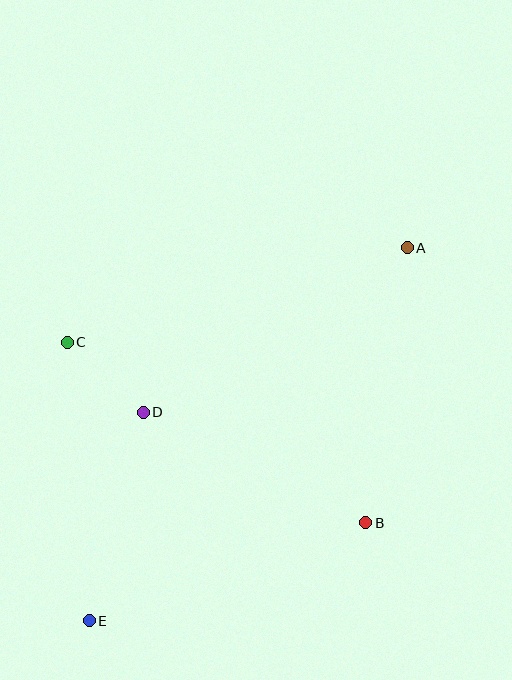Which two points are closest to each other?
Points C and D are closest to each other.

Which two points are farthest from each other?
Points A and E are farthest from each other.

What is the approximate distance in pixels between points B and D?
The distance between B and D is approximately 248 pixels.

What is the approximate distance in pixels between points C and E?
The distance between C and E is approximately 280 pixels.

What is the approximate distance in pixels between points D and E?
The distance between D and E is approximately 216 pixels.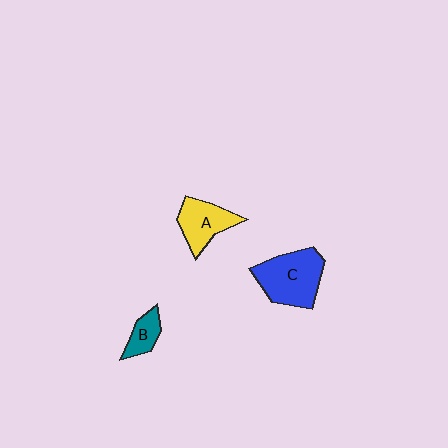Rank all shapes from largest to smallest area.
From largest to smallest: C (blue), A (yellow), B (teal).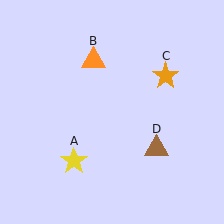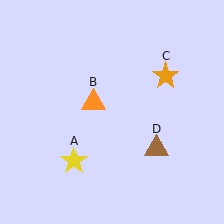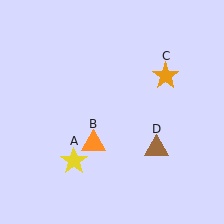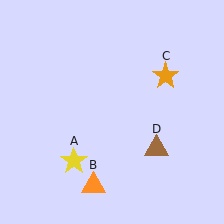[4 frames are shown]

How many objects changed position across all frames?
1 object changed position: orange triangle (object B).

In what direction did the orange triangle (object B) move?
The orange triangle (object B) moved down.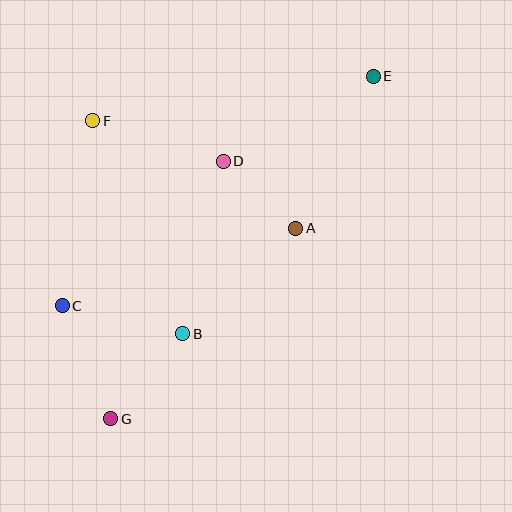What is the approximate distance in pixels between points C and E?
The distance between C and E is approximately 386 pixels.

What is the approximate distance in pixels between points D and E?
The distance between D and E is approximately 172 pixels.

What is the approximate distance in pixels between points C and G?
The distance between C and G is approximately 123 pixels.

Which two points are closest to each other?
Points A and D are closest to each other.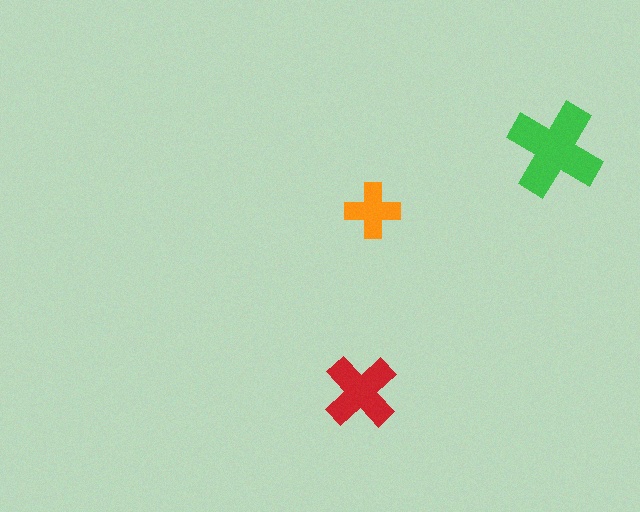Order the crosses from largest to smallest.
the green one, the red one, the orange one.